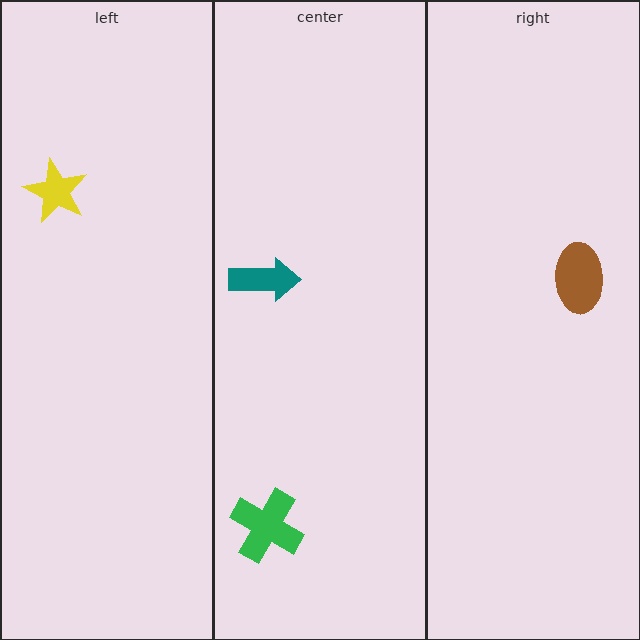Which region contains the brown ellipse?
The right region.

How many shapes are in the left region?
1.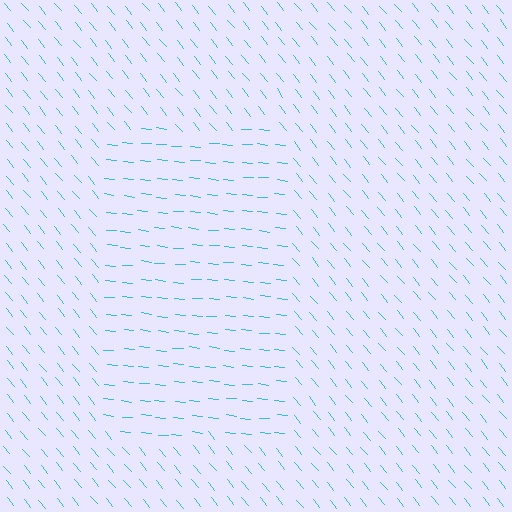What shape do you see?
I see a rectangle.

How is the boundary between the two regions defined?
The boundary is defined purely by a change in line orientation (approximately 45 degrees difference). All lines are the same color and thickness.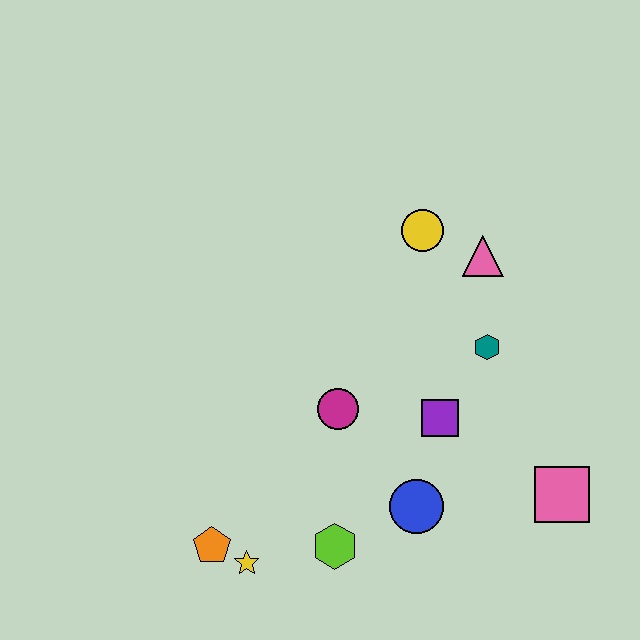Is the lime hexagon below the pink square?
Yes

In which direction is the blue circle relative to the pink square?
The blue circle is to the left of the pink square.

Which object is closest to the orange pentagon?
The yellow star is closest to the orange pentagon.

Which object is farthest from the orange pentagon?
The pink triangle is farthest from the orange pentagon.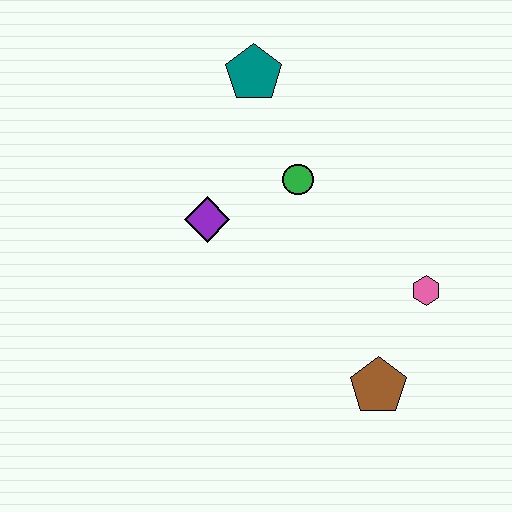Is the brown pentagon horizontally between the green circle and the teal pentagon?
No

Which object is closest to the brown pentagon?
The pink hexagon is closest to the brown pentagon.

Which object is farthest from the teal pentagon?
The brown pentagon is farthest from the teal pentagon.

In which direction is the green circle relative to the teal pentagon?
The green circle is below the teal pentagon.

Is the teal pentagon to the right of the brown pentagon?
No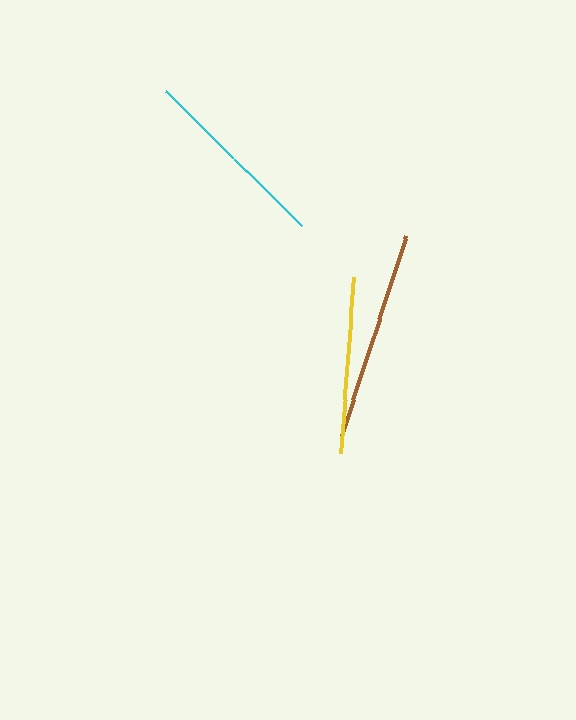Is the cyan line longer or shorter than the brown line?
The brown line is longer than the cyan line.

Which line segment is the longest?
The brown line is the longest at approximately 211 pixels.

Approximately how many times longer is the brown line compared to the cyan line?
The brown line is approximately 1.1 times the length of the cyan line.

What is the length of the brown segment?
The brown segment is approximately 211 pixels long.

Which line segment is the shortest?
The yellow line is the shortest at approximately 177 pixels.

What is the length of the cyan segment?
The cyan segment is approximately 191 pixels long.